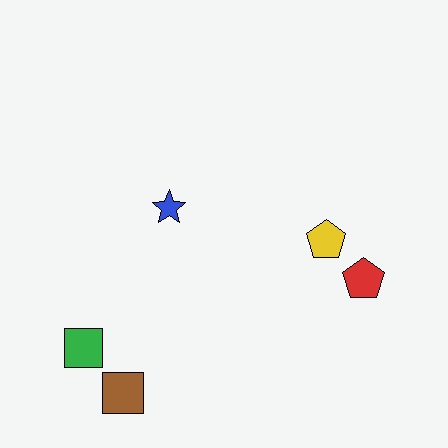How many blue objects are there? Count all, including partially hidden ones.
There is 1 blue object.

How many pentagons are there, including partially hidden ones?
There are 2 pentagons.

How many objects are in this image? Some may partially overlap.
There are 5 objects.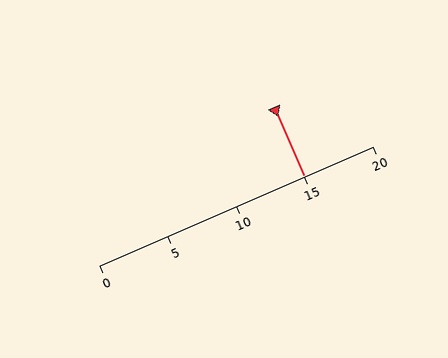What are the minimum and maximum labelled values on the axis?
The axis runs from 0 to 20.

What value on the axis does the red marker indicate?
The marker indicates approximately 15.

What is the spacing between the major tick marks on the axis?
The major ticks are spaced 5 apart.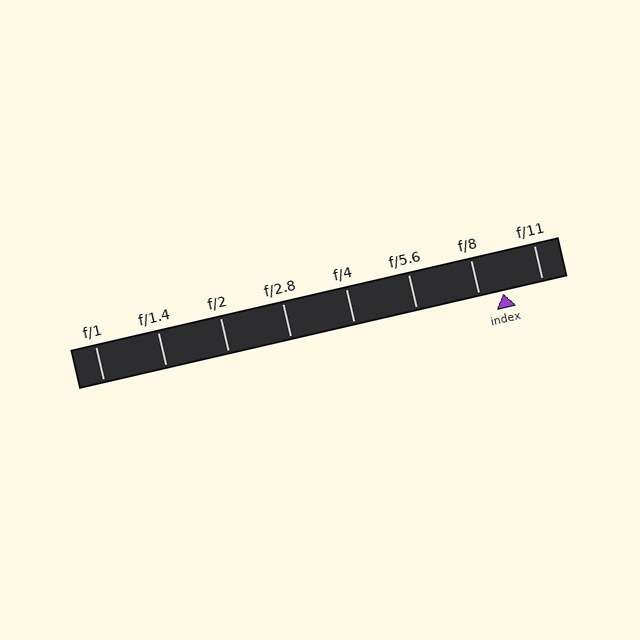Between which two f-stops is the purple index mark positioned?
The index mark is between f/8 and f/11.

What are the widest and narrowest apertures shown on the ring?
The widest aperture shown is f/1 and the narrowest is f/11.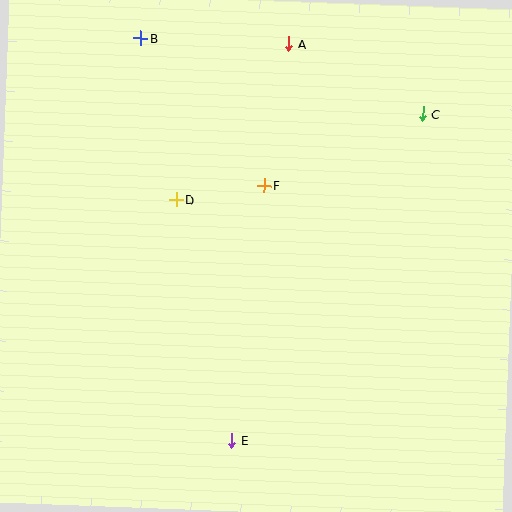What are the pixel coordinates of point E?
Point E is at (232, 440).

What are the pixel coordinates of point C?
Point C is at (423, 114).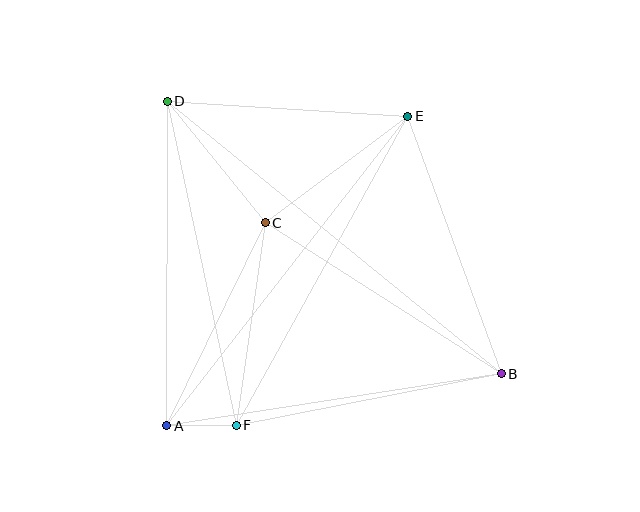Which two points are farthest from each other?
Points B and D are farthest from each other.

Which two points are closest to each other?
Points A and F are closest to each other.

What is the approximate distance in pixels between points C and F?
The distance between C and F is approximately 204 pixels.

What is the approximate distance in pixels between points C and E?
The distance between C and E is approximately 178 pixels.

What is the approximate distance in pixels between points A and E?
The distance between A and E is approximately 392 pixels.